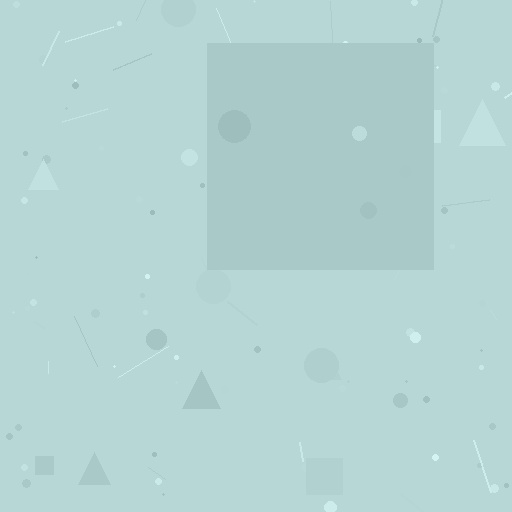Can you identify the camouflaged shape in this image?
The camouflaged shape is a square.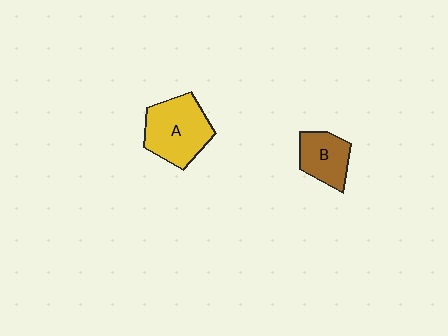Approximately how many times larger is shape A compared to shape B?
Approximately 1.5 times.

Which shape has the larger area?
Shape A (yellow).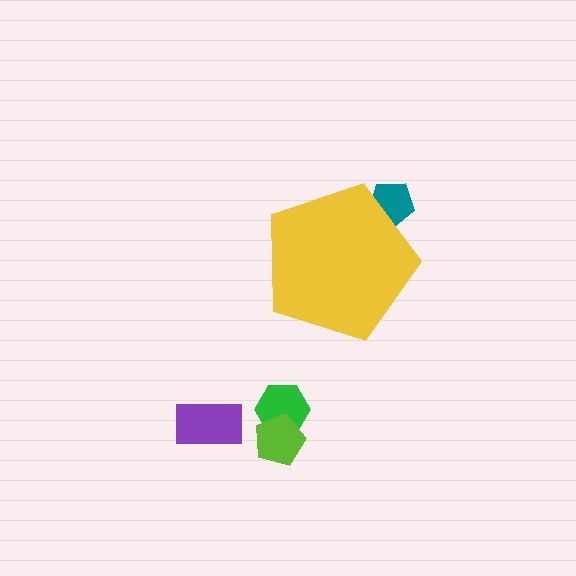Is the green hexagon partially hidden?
No, the green hexagon is fully visible.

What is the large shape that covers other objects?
A yellow pentagon.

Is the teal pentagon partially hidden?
Yes, the teal pentagon is partially hidden behind the yellow pentagon.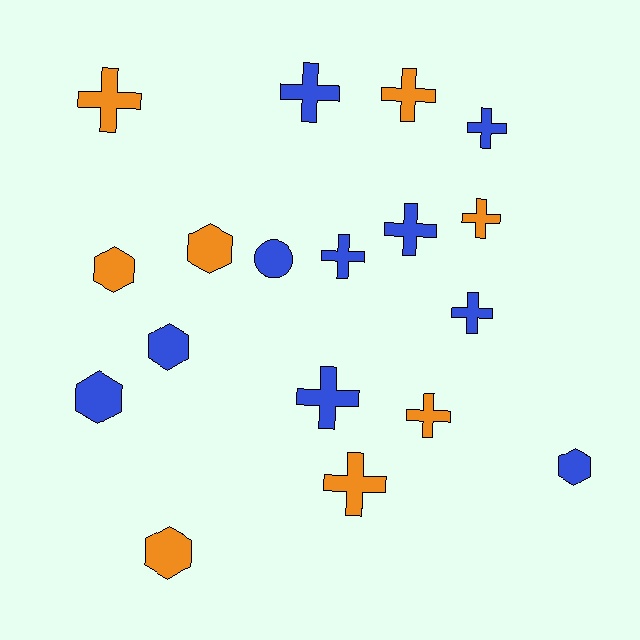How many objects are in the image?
There are 18 objects.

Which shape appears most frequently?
Cross, with 11 objects.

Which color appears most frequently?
Blue, with 10 objects.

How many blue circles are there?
There is 1 blue circle.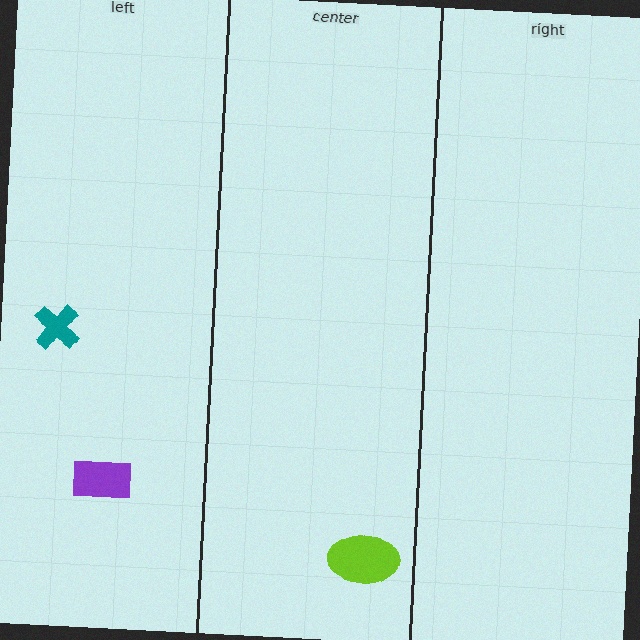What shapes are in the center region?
The lime ellipse.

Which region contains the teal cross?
The left region.